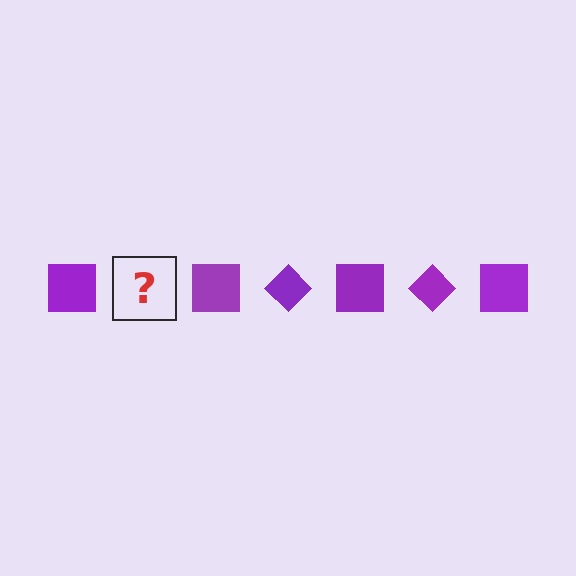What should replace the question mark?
The question mark should be replaced with a purple diamond.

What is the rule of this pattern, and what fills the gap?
The rule is that the pattern cycles through square, diamond shapes in purple. The gap should be filled with a purple diamond.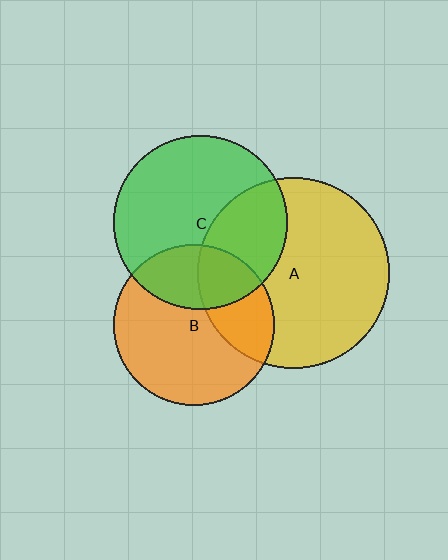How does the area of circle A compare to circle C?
Approximately 1.2 times.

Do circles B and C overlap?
Yes.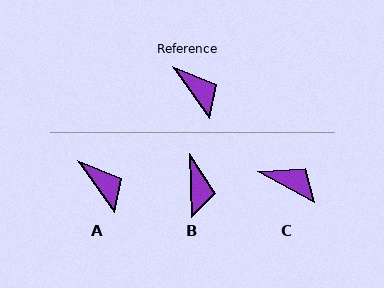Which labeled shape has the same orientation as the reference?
A.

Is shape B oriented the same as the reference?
No, it is off by about 34 degrees.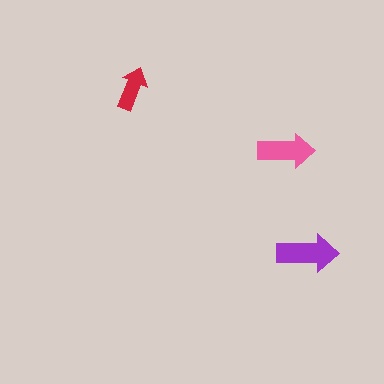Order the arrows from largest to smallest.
the purple one, the pink one, the red one.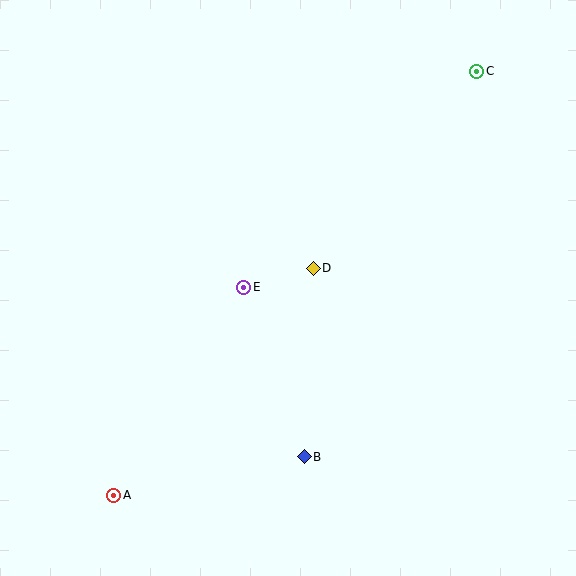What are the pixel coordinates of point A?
Point A is at (114, 495).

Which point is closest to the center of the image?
Point D at (313, 268) is closest to the center.